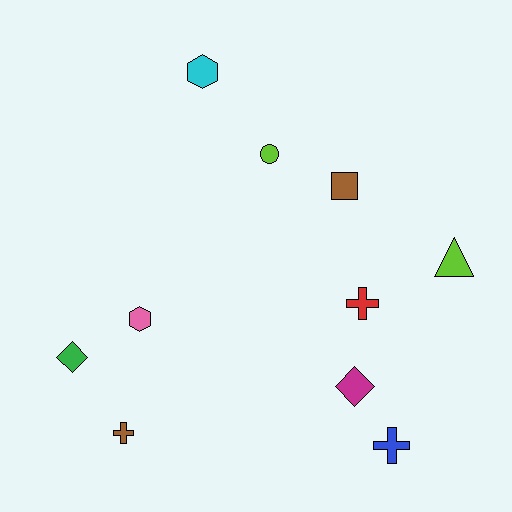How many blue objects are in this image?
There is 1 blue object.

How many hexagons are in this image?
There are 2 hexagons.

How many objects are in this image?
There are 10 objects.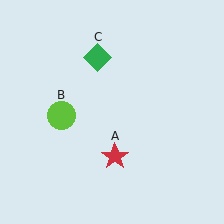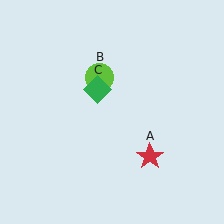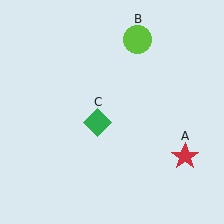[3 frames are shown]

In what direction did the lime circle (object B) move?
The lime circle (object B) moved up and to the right.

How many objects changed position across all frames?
3 objects changed position: red star (object A), lime circle (object B), green diamond (object C).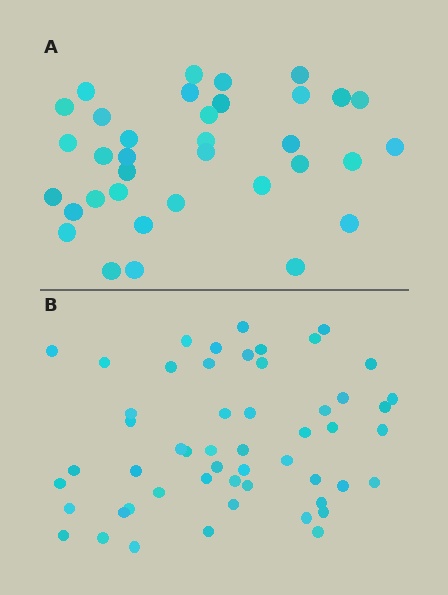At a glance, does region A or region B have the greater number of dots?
Region B (the bottom region) has more dots.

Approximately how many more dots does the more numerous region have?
Region B has approximately 20 more dots than region A.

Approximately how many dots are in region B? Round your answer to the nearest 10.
About 50 dots. (The exact count is 53, which rounds to 50.)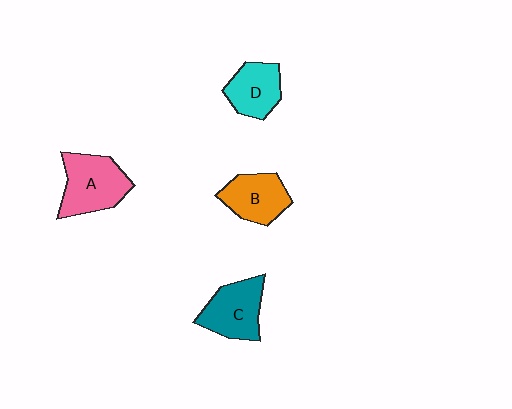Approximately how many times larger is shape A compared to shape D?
Approximately 1.4 times.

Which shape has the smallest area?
Shape D (cyan).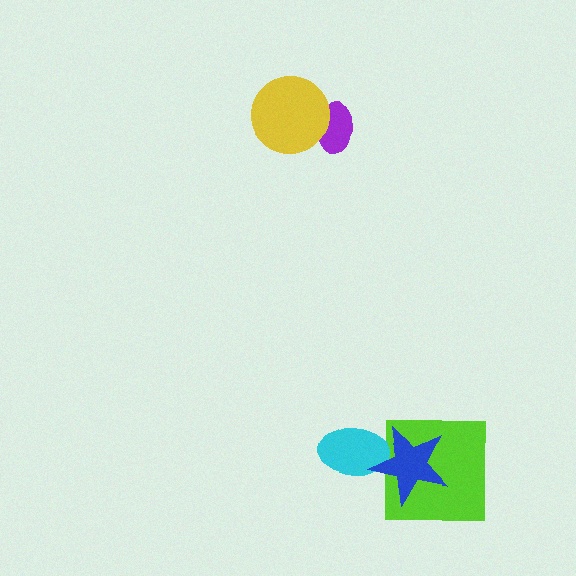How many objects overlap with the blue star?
2 objects overlap with the blue star.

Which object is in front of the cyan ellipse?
The blue star is in front of the cyan ellipse.